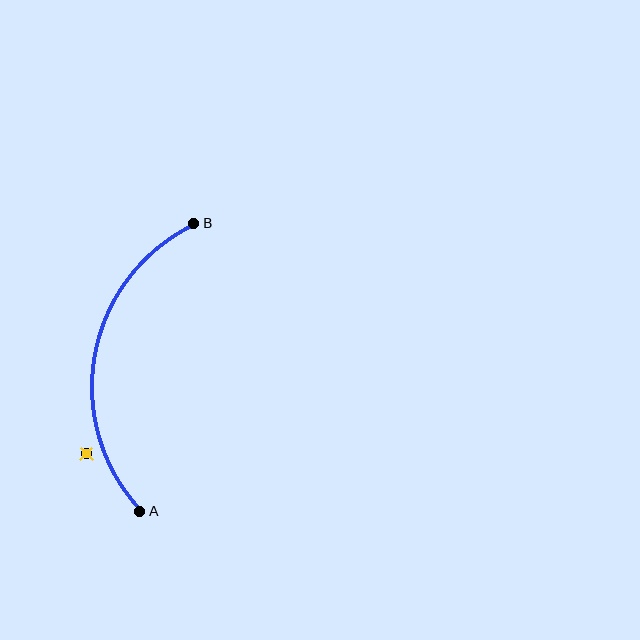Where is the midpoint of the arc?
The arc midpoint is the point on the curve farthest from the straight line joining A and B. It sits to the left of that line.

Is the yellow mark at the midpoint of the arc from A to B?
No — the yellow mark does not lie on the arc at all. It sits slightly outside the curve.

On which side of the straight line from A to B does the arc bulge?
The arc bulges to the left of the straight line connecting A and B.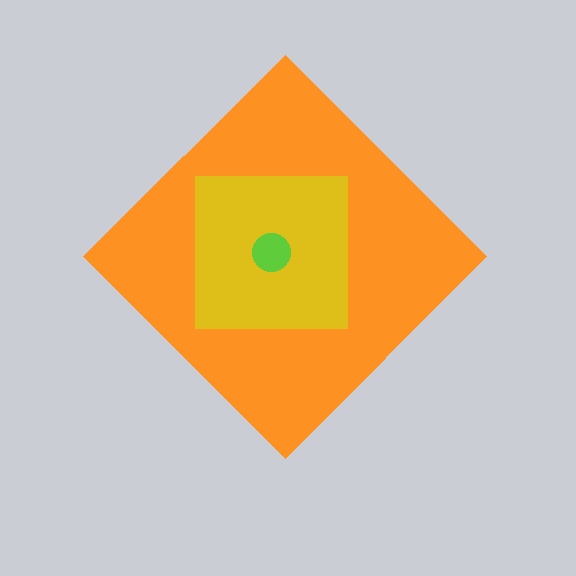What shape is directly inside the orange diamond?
The yellow square.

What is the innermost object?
The lime circle.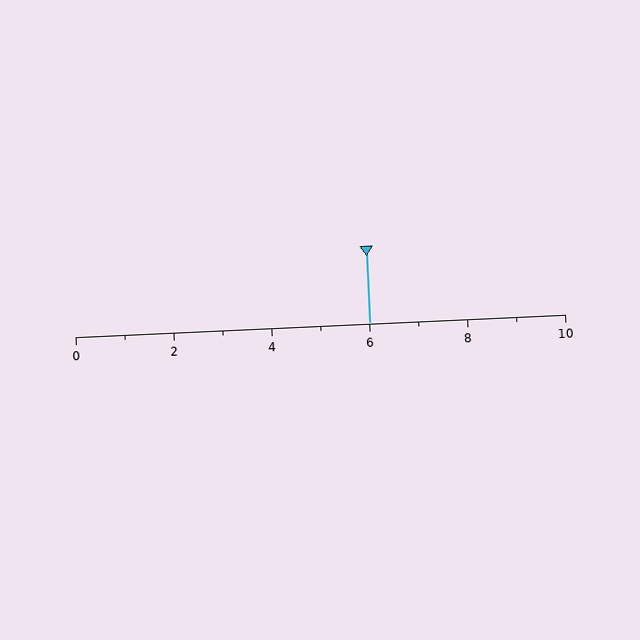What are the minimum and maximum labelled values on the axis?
The axis runs from 0 to 10.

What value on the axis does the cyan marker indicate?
The marker indicates approximately 6.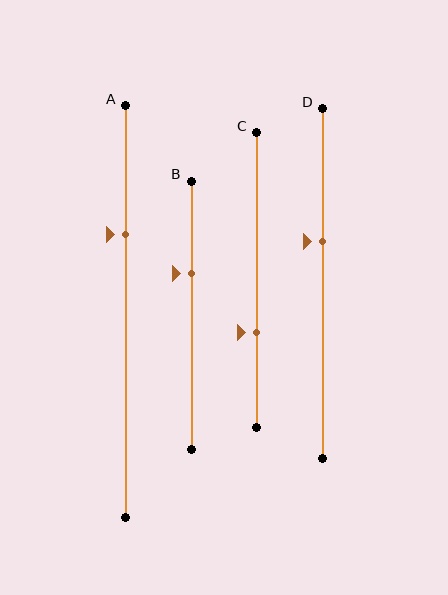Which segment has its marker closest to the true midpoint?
Segment D has its marker closest to the true midpoint.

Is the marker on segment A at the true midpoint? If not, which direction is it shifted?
No, the marker on segment A is shifted upward by about 19% of the segment length.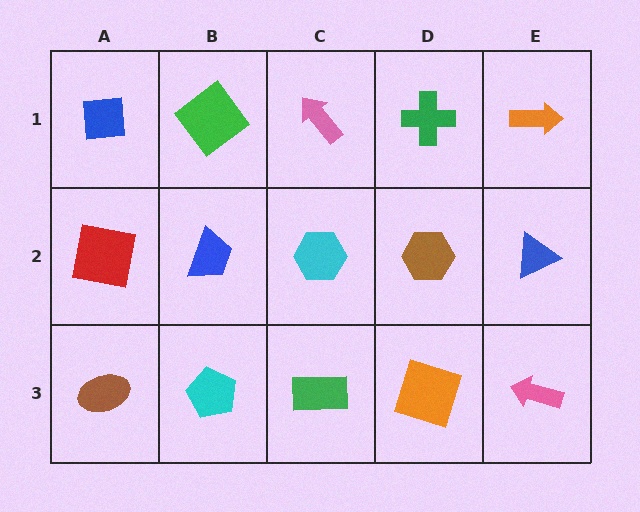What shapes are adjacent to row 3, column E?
A blue triangle (row 2, column E), an orange square (row 3, column D).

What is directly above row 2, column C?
A pink arrow.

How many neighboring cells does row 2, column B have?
4.